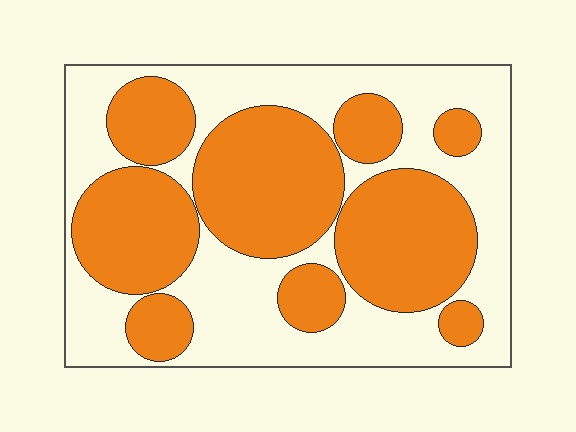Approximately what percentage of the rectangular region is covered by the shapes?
Approximately 50%.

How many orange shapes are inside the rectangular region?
9.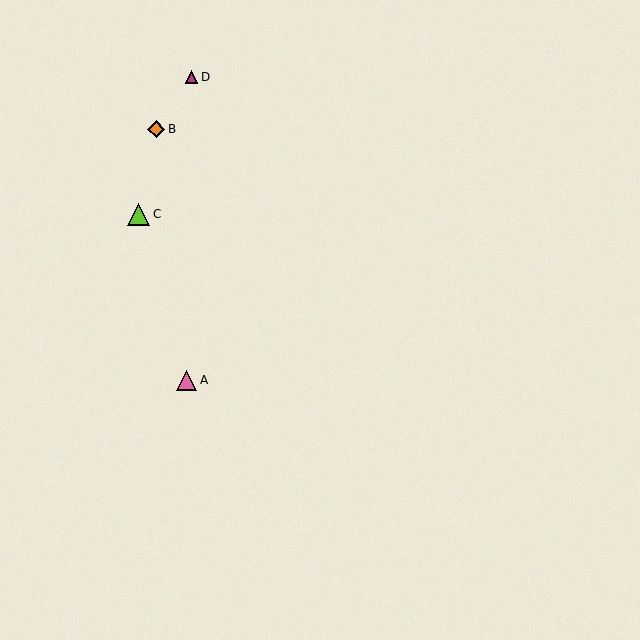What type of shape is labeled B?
Shape B is an orange diamond.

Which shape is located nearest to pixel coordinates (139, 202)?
The lime triangle (labeled C) at (139, 214) is nearest to that location.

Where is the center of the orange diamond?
The center of the orange diamond is at (156, 129).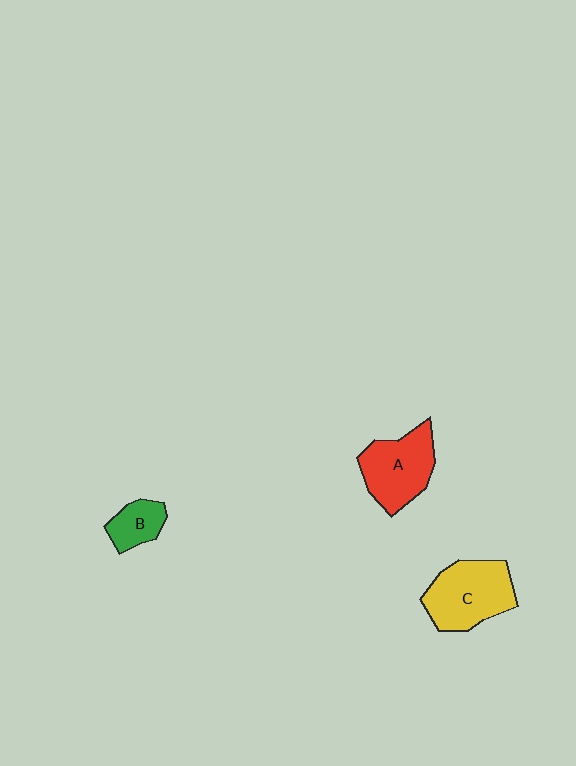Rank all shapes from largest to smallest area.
From largest to smallest: C (yellow), A (red), B (green).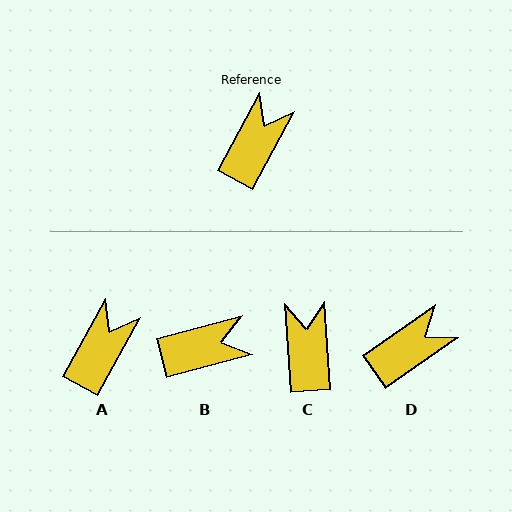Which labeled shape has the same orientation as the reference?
A.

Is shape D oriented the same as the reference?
No, it is off by about 26 degrees.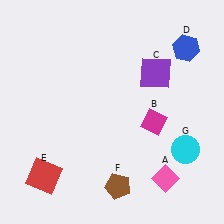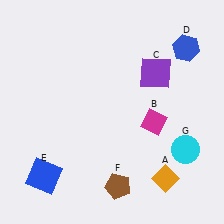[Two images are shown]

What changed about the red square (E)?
In Image 1, E is red. In Image 2, it changed to blue.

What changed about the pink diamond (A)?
In Image 1, A is pink. In Image 2, it changed to orange.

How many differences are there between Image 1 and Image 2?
There are 2 differences between the two images.